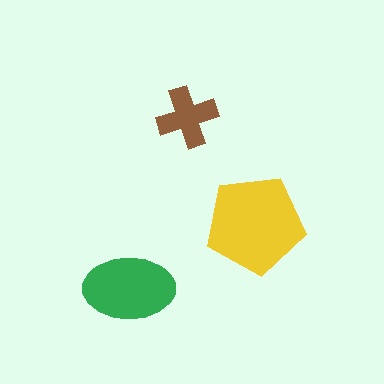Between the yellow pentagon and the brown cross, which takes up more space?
The yellow pentagon.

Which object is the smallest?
The brown cross.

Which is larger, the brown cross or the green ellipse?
The green ellipse.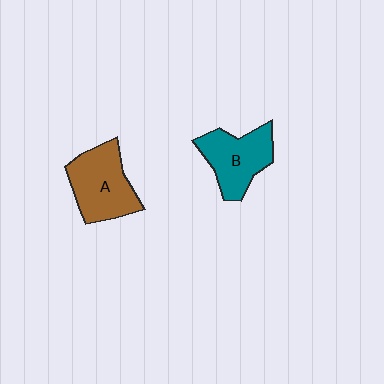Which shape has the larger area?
Shape A (brown).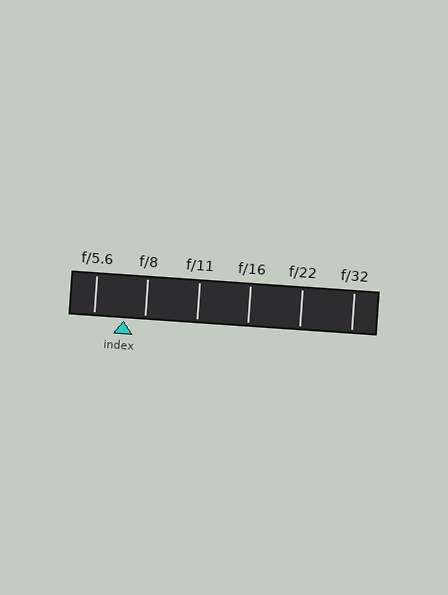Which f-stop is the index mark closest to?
The index mark is closest to f/8.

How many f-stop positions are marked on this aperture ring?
There are 6 f-stop positions marked.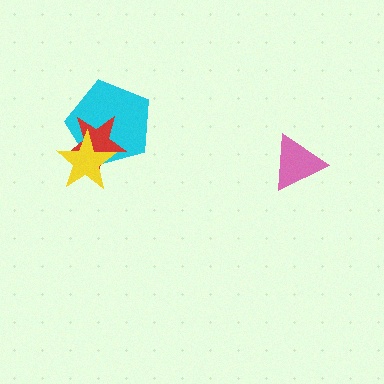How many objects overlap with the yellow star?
2 objects overlap with the yellow star.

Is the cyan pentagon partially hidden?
Yes, it is partially covered by another shape.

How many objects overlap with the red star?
2 objects overlap with the red star.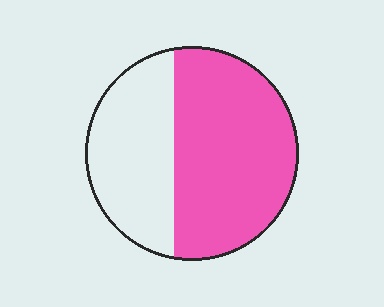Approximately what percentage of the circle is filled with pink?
Approximately 60%.